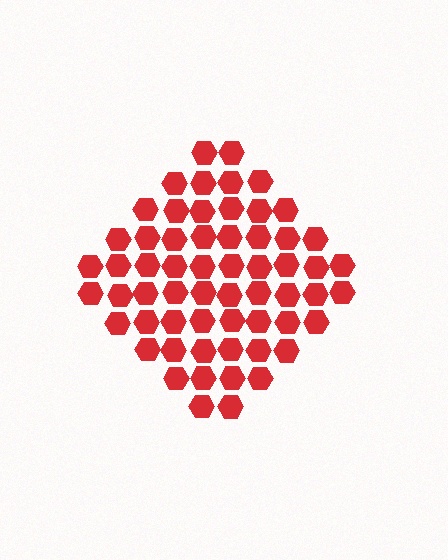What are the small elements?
The small elements are hexagons.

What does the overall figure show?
The overall figure shows a diamond.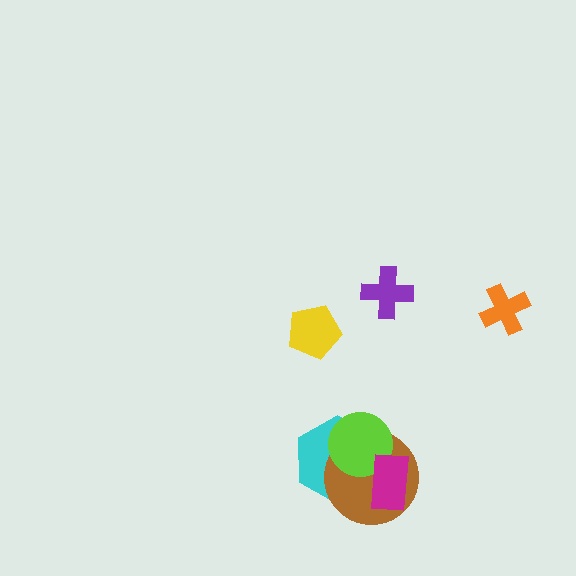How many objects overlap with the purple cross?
0 objects overlap with the purple cross.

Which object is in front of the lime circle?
The magenta rectangle is in front of the lime circle.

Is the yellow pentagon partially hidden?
No, no other shape covers it.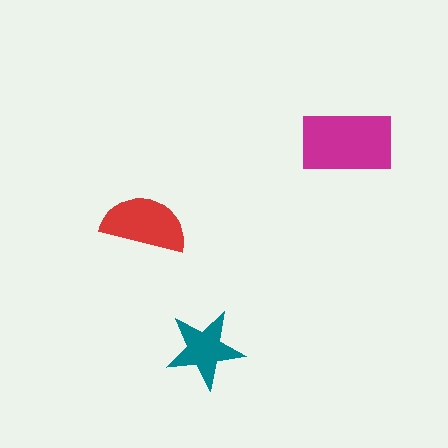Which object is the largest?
The magenta rectangle.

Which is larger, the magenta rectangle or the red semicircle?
The magenta rectangle.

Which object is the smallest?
The teal star.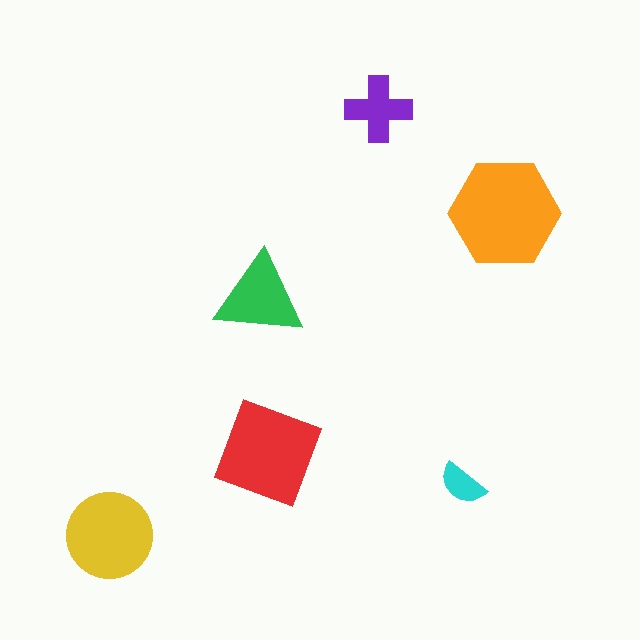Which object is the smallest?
The cyan semicircle.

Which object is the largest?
The orange hexagon.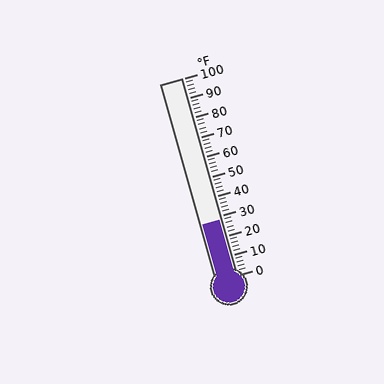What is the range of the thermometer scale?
The thermometer scale ranges from 0°F to 100°F.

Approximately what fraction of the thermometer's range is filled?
The thermometer is filled to approximately 30% of its range.